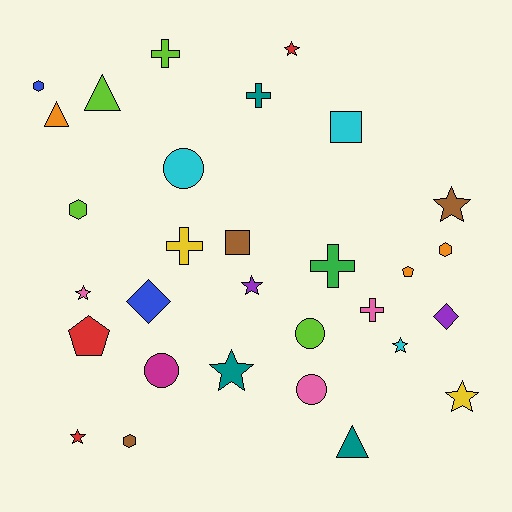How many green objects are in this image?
There is 1 green object.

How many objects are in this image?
There are 30 objects.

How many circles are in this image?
There are 4 circles.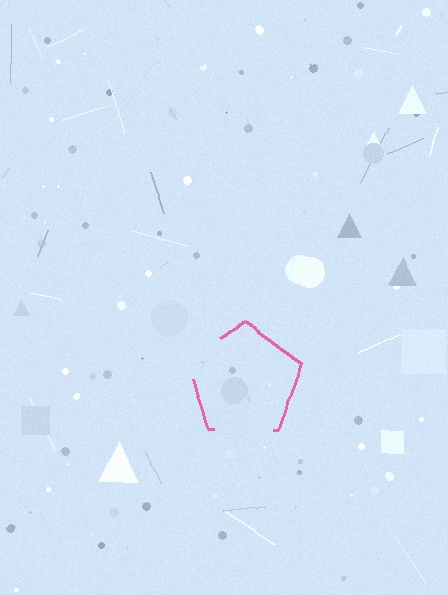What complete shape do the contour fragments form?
The contour fragments form a pentagon.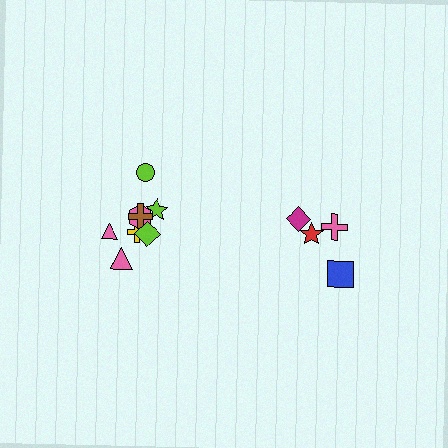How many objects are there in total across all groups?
There are 12 objects.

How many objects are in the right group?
There are 4 objects.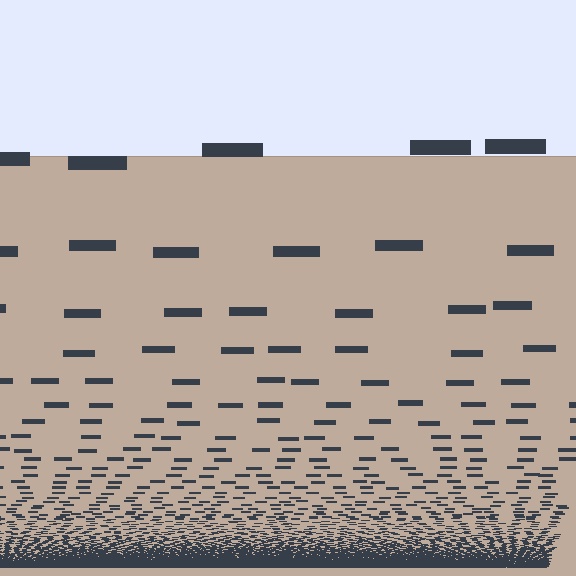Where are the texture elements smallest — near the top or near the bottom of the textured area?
Near the bottom.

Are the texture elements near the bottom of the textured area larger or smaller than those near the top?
Smaller. The gradient is inverted — elements near the bottom are smaller and denser.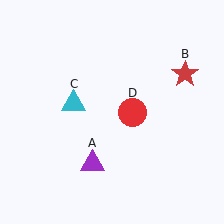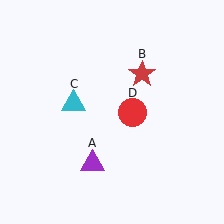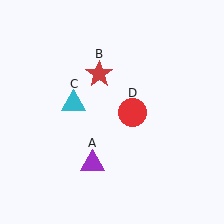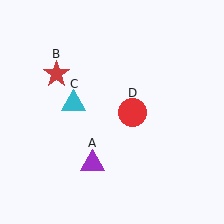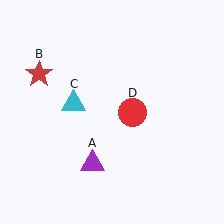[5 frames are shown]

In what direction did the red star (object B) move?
The red star (object B) moved left.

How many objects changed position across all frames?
1 object changed position: red star (object B).